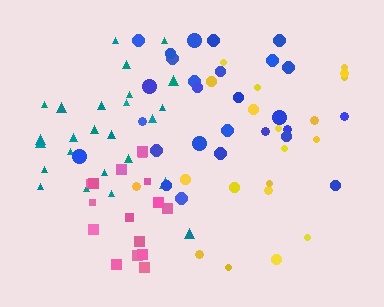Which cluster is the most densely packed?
Pink.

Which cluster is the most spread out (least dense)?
Yellow.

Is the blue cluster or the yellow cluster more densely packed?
Blue.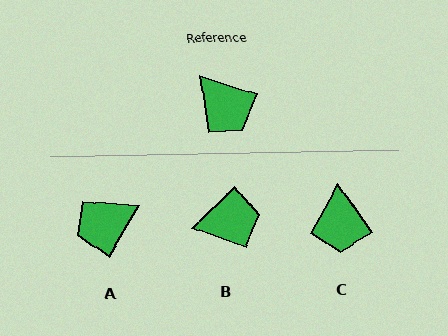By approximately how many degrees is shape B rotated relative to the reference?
Approximately 62 degrees counter-clockwise.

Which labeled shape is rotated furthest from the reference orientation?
A, about 103 degrees away.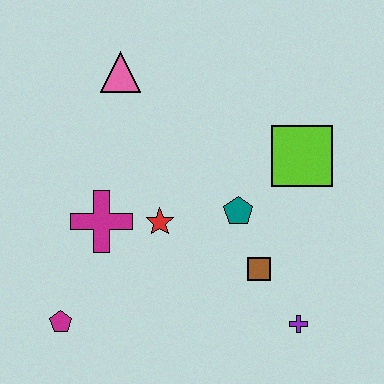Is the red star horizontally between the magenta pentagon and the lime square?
Yes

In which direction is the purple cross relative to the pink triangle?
The purple cross is below the pink triangle.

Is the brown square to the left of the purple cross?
Yes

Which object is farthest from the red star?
The purple cross is farthest from the red star.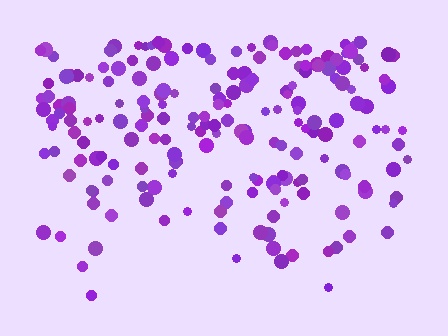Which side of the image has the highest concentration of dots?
The top.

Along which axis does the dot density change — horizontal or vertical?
Vertical.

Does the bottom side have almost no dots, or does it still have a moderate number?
Still a moderate number, just noticeably fewer than the top.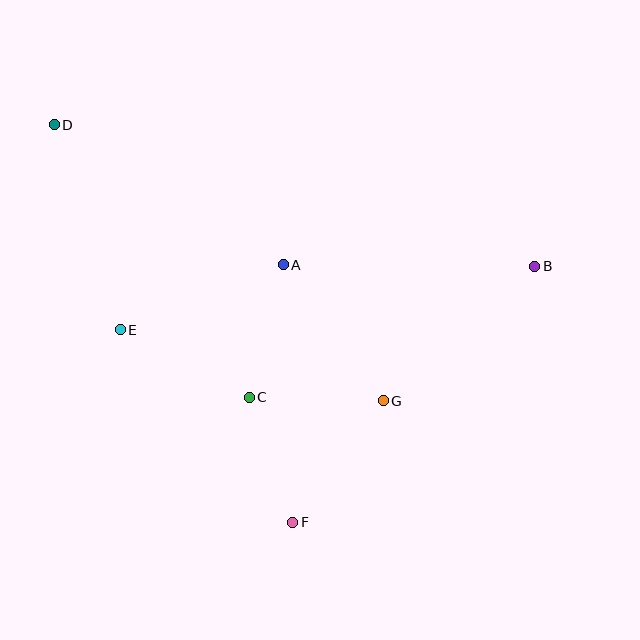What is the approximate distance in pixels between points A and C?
The distance between A and C is approximately 137 pixels.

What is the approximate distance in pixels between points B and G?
The distance between B and G is approximately 202 pixels.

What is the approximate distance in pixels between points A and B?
The distance between A and B is approximately 251 pixels.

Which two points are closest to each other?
Points C and F are closest to each other.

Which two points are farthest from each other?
Points B and D are farthest from each other.